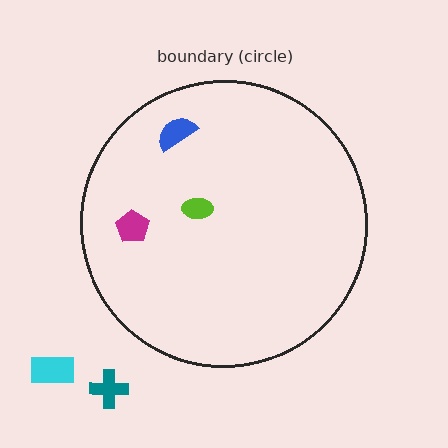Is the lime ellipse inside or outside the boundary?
Inside.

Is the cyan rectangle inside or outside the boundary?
Outside.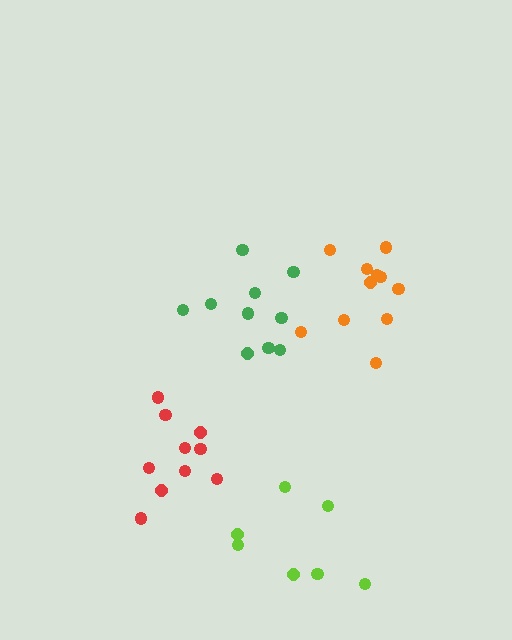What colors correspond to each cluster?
The clusters are colored: orange, green, lime, red.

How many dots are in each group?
Group 1: 11 dots, Group 2: 10 dots, Group 3: 7 dots, Group 4: 10 dots (38 total).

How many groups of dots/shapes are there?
There are 4 groups.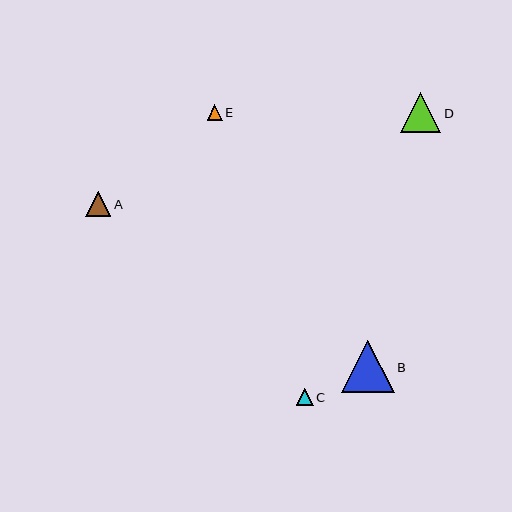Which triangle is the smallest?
Triangle E is the smallest with a size of approximately 15 pixels.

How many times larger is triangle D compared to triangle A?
Triangle D is approximately 1.6 times the size of triangle A.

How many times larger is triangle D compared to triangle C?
Triangle D is approximately 2.4 times the size of triangle C.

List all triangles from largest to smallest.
From largest to smallest: B, D, A, C, E.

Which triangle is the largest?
Triangle B is the largest with a size of approximately 52 pixels.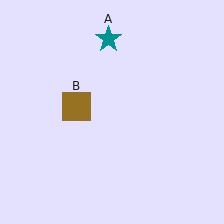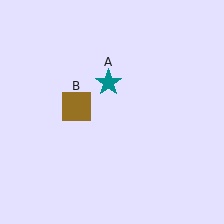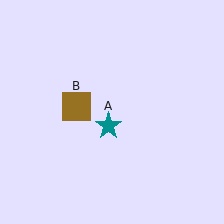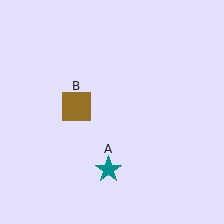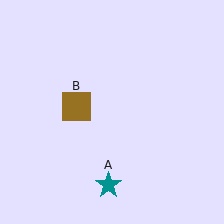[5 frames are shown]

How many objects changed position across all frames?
1 object changed position: teal star (object A).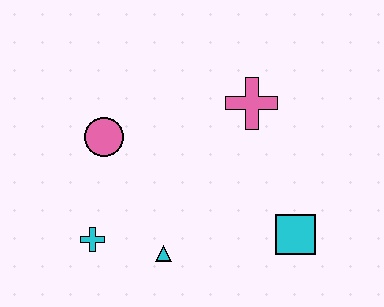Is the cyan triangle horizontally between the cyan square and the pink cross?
No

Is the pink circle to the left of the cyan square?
Yes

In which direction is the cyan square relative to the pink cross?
The cyan square is below the pink cross.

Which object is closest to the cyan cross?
The cyan triangle is closest to the cyan cross.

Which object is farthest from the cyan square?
The pink circle is farthest from the cyan square.